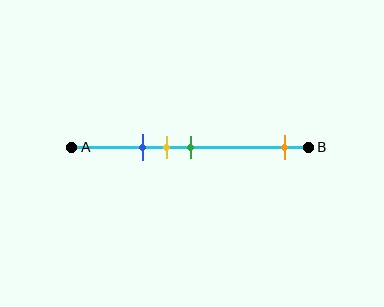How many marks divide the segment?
There are 4 marks dividing the segment.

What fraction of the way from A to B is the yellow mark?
The yellow mark is approximately 40% (0.4) of the way from A to B.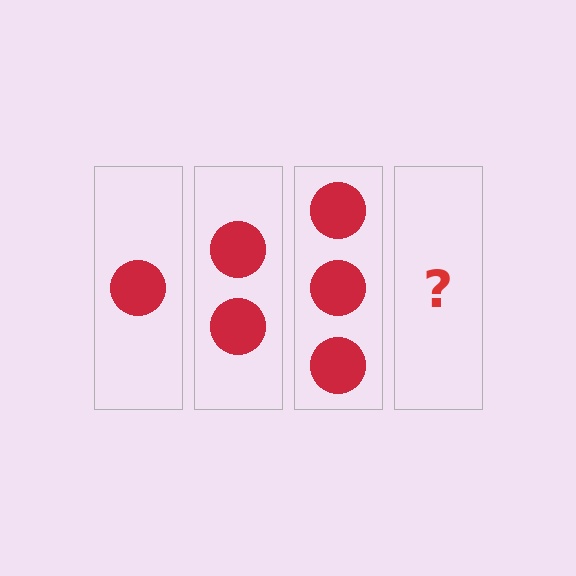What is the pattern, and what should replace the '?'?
The pattern is that each step adds one more circle. The '?' should be 4 circles.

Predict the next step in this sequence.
The next step is 4 circles.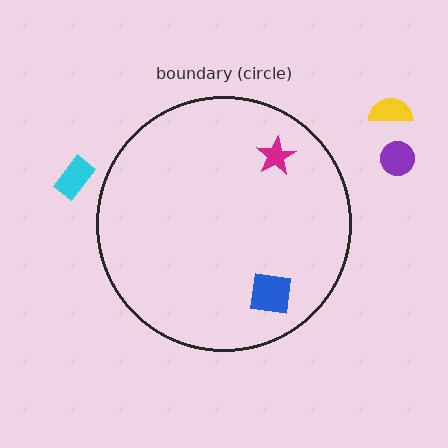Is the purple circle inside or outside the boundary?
Outside.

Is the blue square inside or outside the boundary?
Inside.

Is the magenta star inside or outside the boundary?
Inside.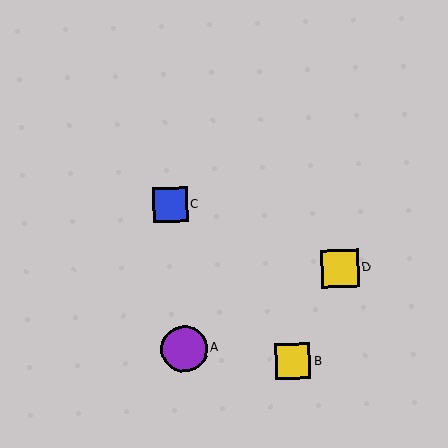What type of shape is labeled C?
Shape C is a blue square.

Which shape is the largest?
The purple circle (labeled A) is the largest.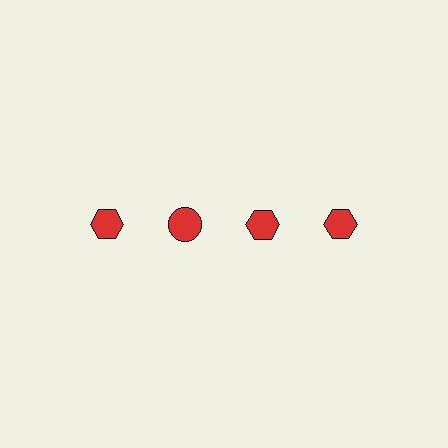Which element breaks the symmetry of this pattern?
The red circle in the top row, second from left column breaks the symmetry. All other shapes are red hexagons.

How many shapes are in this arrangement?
There are 4 shapes arranged in a grid pattern.